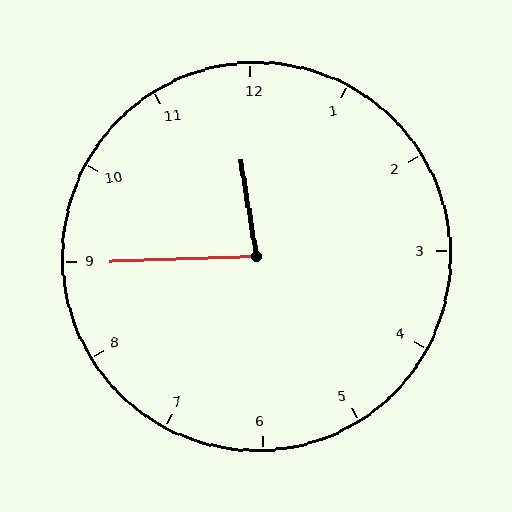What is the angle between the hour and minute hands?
Approximately 82 degrees.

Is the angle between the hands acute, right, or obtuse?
It is acute.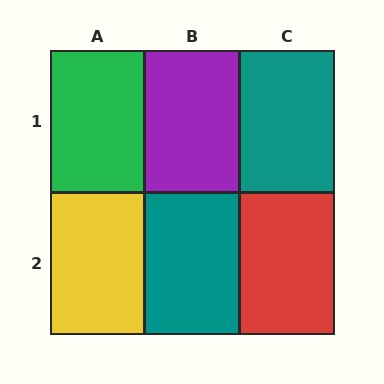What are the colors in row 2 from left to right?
Yellow, teal, red.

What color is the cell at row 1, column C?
Teal.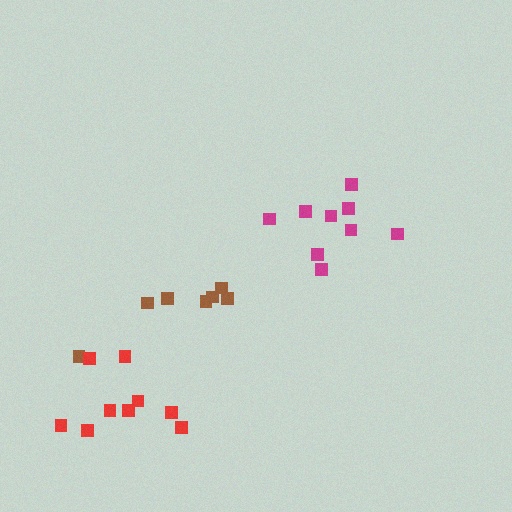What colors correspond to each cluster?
The clusters are colored: magenta, brown, red.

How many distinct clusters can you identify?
There are 3 distinct clusters.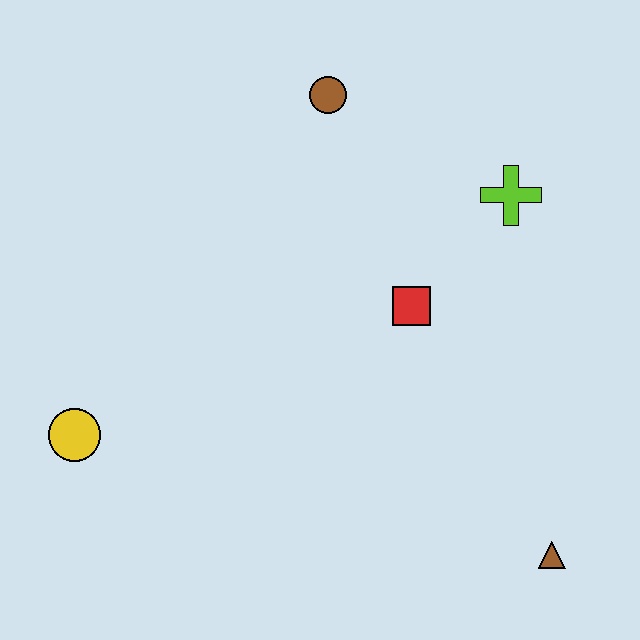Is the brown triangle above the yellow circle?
No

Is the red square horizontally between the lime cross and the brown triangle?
No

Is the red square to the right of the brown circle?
Yes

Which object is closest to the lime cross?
The red square is closest to the lime cross.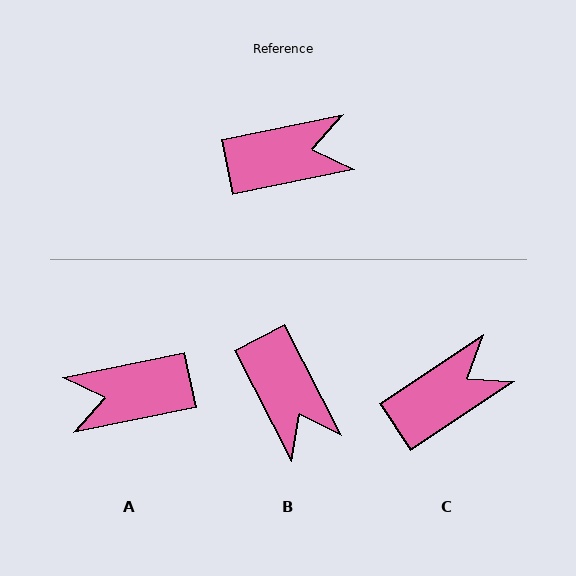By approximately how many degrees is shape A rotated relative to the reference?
Approximately 180 degrees clockwise.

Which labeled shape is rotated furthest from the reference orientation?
A, about 180 degrees away.